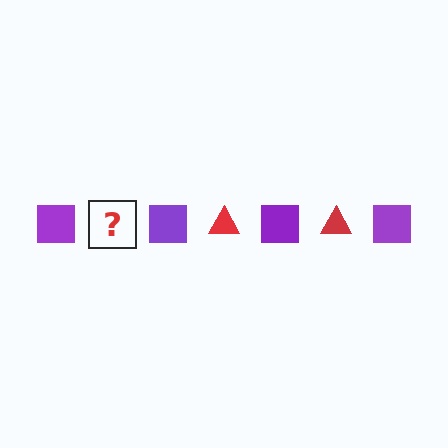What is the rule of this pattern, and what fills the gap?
The rule is that the pattern alternates between purple square and red triangle. The gap should be filled with a red triangle.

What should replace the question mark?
The question mark should be replaced with a red triangle.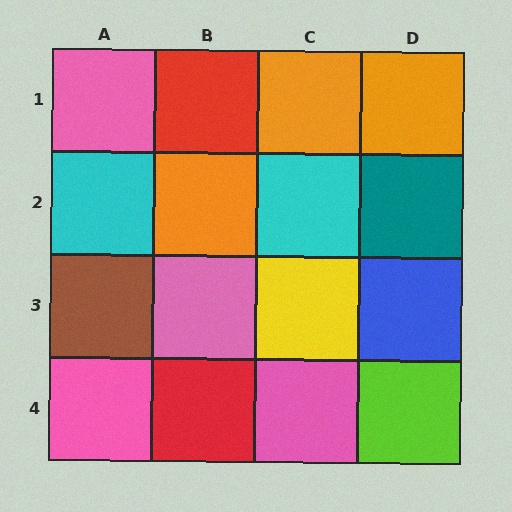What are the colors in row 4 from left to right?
Pink, red, pink, lime.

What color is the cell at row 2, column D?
Teal.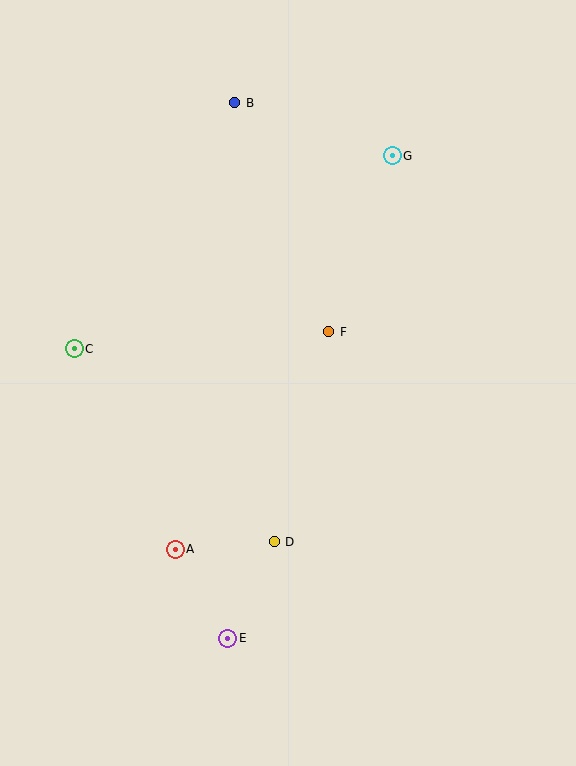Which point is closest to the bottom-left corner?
Point E is closest to the bottom-left corner.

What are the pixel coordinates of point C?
Point C is at (74, 349).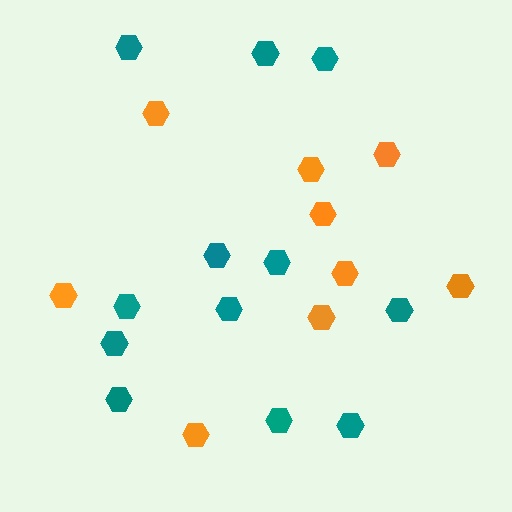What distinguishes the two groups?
There are 2 groups: one group of orange hexagons (9) and one group of teal hexagons (12).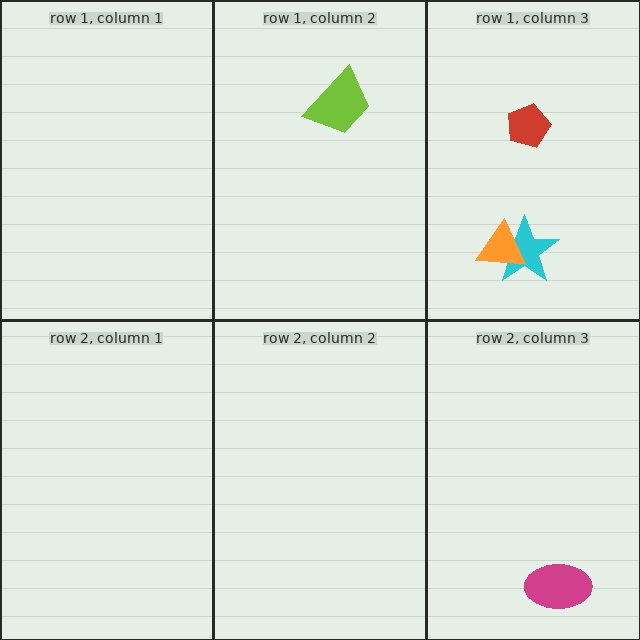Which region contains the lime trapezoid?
The row 1, column 2 region.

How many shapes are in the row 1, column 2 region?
1.